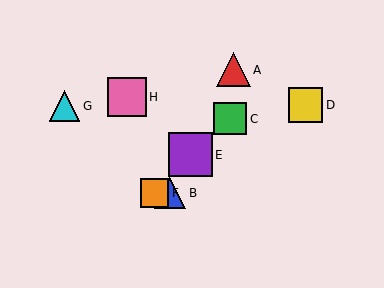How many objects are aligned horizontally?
2 objects (B, F) are aligned horizontally.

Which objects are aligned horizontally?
Objects B, F are aligned horizontally.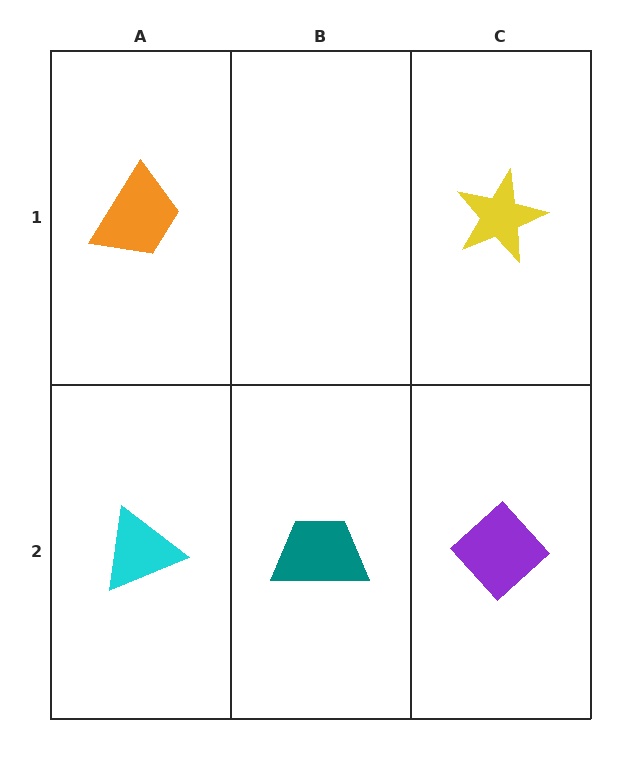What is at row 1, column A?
An orange trapezoid.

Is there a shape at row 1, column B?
No, that cell is empty.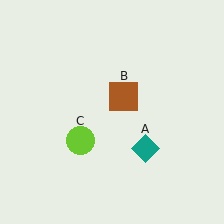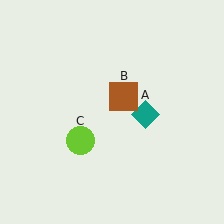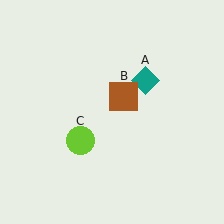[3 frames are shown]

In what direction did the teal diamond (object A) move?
The teal diamond (object A) moved up.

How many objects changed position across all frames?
1 object changed position: teal diamond (object A).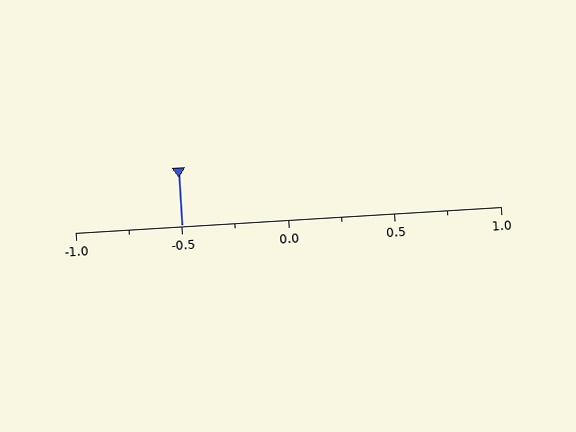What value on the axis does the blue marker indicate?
The marker indicates approximately -0.5.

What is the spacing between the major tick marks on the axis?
The major ticks are spaced 0.5 apart.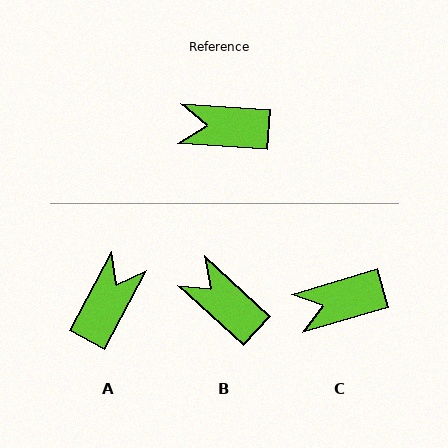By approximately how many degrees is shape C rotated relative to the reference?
Approximately 21 degrees counter-clockwise.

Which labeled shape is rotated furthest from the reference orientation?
A, about 113 degrees away.